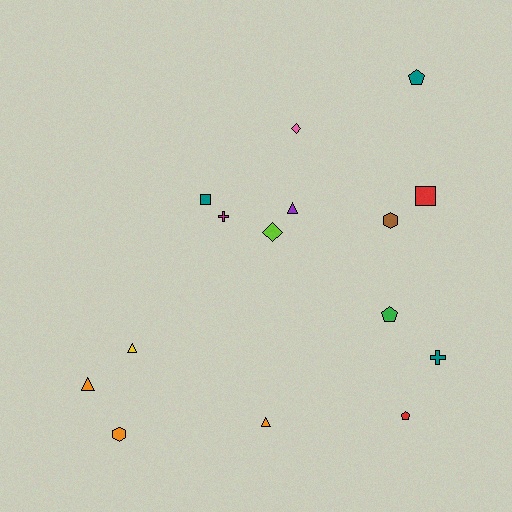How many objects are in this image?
There are 15 objects.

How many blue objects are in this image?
There are no blue objects.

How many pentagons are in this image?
There are 3 pentagons.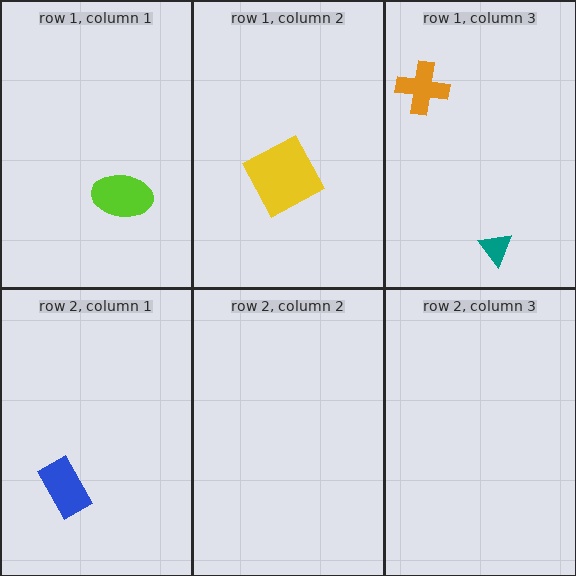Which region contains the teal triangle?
The row 1, column 3 region.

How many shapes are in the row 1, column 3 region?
2.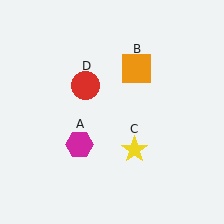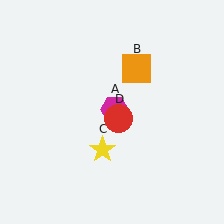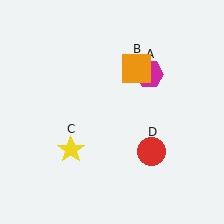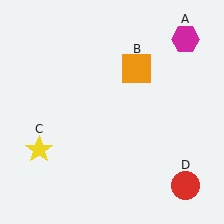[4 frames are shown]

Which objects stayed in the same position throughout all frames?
Orange square (object B) remained stationary.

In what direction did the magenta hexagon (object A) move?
The magenta hexagon (object A) moved up and to the right.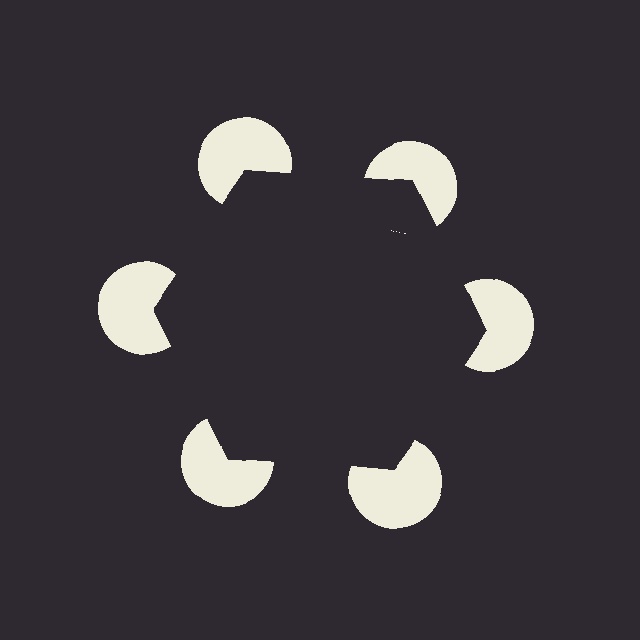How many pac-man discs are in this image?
There are 6 — one at each vertex of the illusory hexagon.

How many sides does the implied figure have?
6 sides.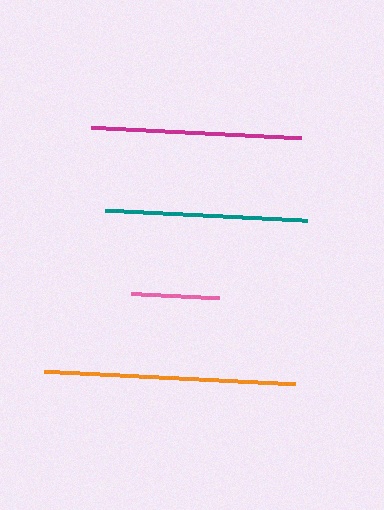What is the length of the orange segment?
The orange segment is approximately 251 pixels long.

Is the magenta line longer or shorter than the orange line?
The orange line is longer than the magenta line.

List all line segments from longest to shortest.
From longest to shortest: orange, magenta, teal, pink.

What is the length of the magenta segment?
The magenta segment is approximately 210 pixels long.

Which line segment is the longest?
The orange line is the longest at approximately 251 pixels.